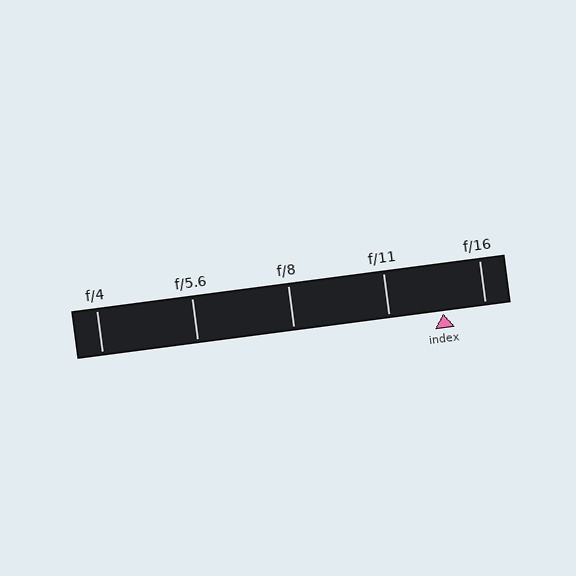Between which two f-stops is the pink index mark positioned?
The index mark is between f/11 and f/16.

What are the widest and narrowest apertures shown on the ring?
The widest aperture shown is f/4 and the narrowest is f/16.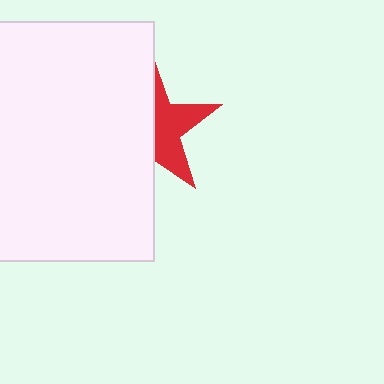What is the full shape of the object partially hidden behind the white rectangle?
The partially hidden object is a red star.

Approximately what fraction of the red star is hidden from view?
Roughly 56% of the red star is hidden behind the white rectangle.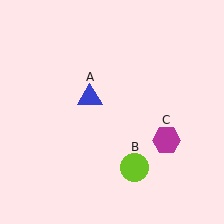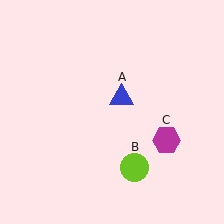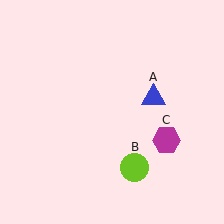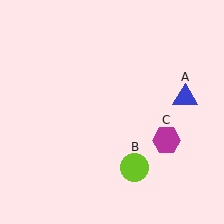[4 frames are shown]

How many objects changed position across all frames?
1 object changed position: blue triangle (object A).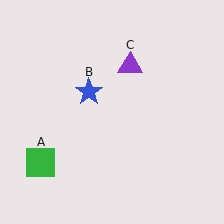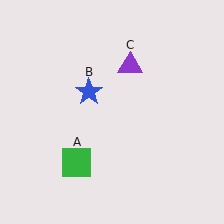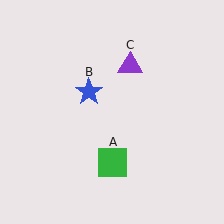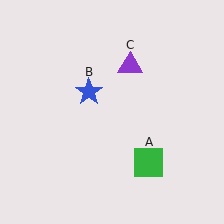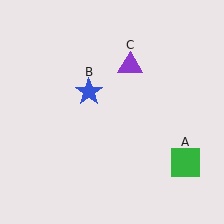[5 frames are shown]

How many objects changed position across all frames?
1 object changed position: green square (object A).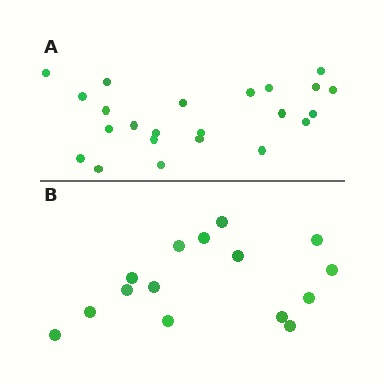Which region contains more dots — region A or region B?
Region A (the top region) has more dots.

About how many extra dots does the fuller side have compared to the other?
Region A has roughly 8 or so more dots than region B.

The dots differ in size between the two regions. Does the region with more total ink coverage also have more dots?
No. Region B has more total ink coverage because its dots are larger, but region A actually contains more individual dots. Total area can be misleading — the number of items is what matters here.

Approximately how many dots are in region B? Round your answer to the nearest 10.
About 20 dots. (The exact count is 15, which rounds to 20.)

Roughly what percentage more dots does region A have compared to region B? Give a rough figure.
About 55% more.